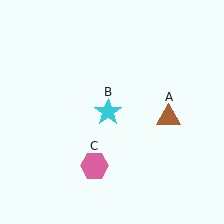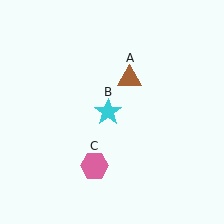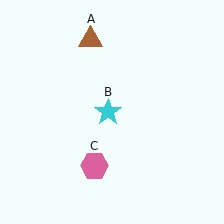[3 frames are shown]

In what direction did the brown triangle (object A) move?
The brown triangle (object A) moved up and to the left.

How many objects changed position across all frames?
1 object changed position: brown triangle (object A).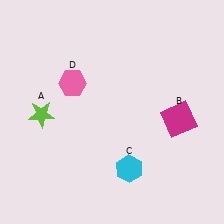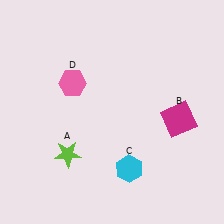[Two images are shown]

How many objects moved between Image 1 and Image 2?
1 object moved between the two images.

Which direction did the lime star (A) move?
The lime star (A) moved down.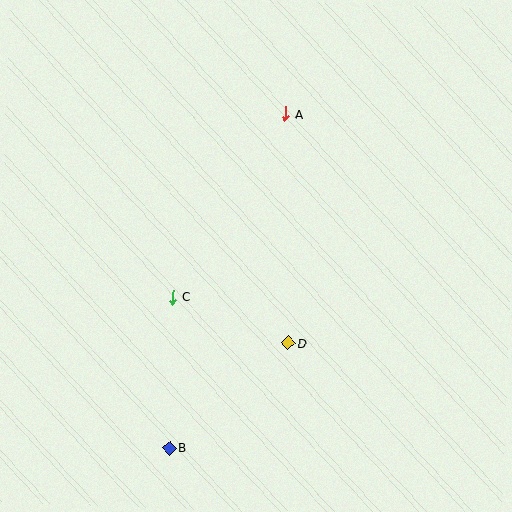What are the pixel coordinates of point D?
Point D is at (288, 343).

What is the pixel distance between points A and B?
The distance between A and B is 353 pixels.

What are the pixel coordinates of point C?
Point C is at (173, 297).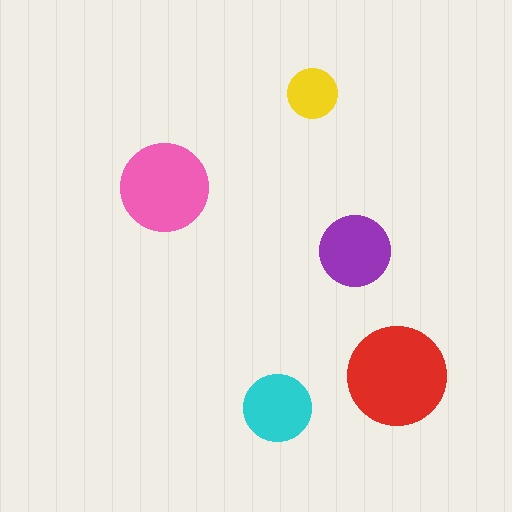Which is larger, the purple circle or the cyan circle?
The purple one.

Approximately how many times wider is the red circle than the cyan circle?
About 1.5 times wider.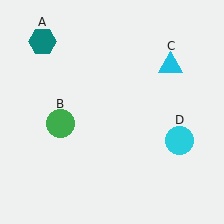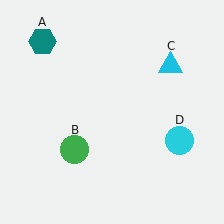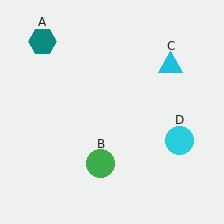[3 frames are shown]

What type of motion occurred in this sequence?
The green circle (object B) rotated counterclockwise around the center of the scene.